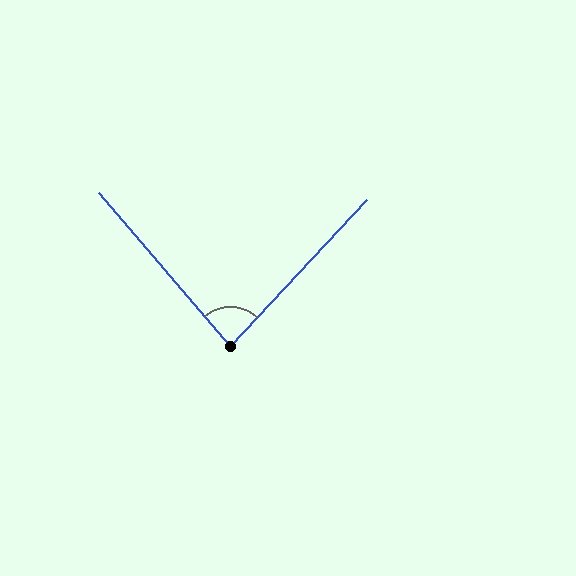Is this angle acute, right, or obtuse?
It is acute.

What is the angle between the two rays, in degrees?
Approximately 84 degrees.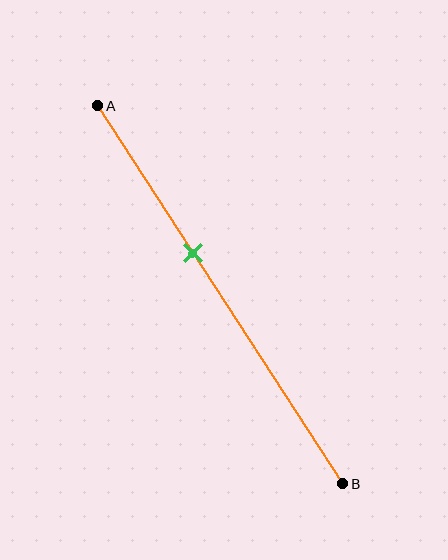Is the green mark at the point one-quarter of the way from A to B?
No, the mark is at about 40% from A, not at the 25% one-quarter point.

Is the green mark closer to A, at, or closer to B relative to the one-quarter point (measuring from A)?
The green mark is closer to point B than the one-quarter point of segment AB.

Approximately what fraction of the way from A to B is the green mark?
The green mark is approximately 40% of the way from A to B.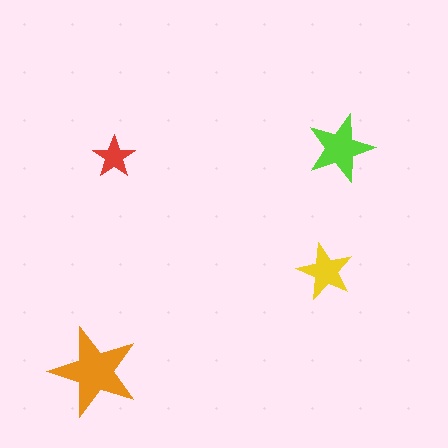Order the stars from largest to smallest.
the orange one, the lime one, the yellow one, the red one.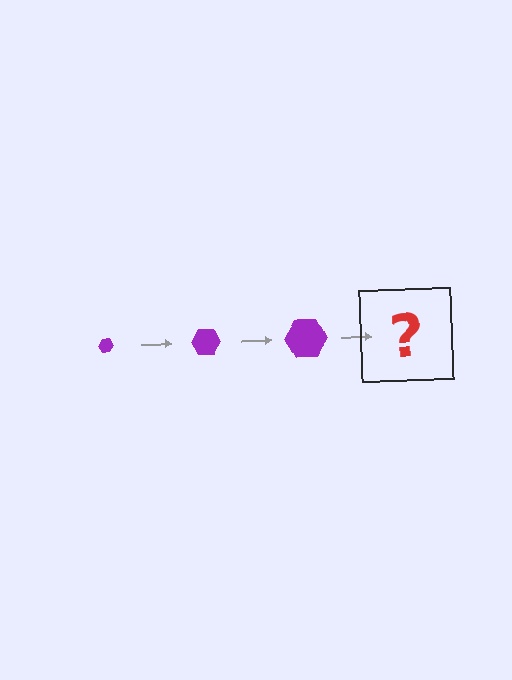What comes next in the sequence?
The next element should be a purple hexagon, larger than the previous one.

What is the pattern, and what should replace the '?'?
The pattern is that the hexagon gets progressively larger each step. The '?' should be a purple hexagon, larger than the previous one.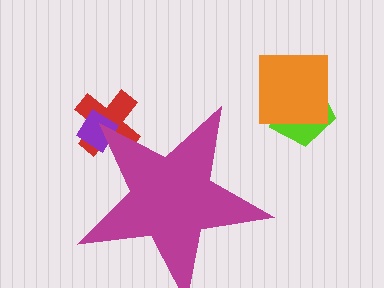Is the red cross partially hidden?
Yes, the red cross is partially hidden behind the magenta star.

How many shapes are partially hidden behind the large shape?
2 shapes are partially hidden.